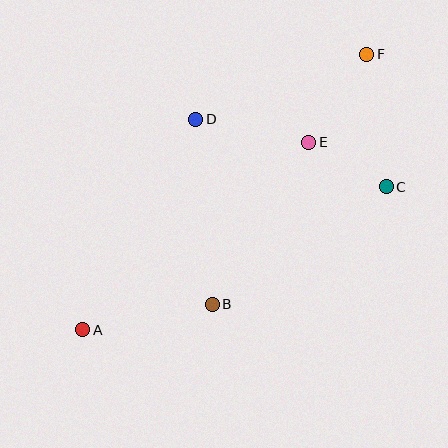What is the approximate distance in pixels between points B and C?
The distance between B and C is approximately 210 pixels.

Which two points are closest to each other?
Points C and E are closest to each other.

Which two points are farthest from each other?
Points A and F are farthest from each other.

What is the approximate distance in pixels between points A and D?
The distance between A and D is approximately 239 pixels.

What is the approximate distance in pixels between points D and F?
The distance between D and F is approximately 183 pixels.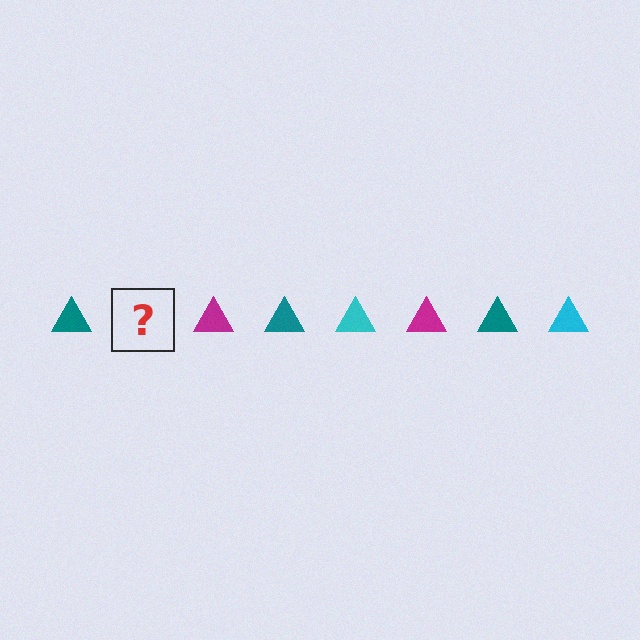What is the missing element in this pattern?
The missing element is a cyan triangle.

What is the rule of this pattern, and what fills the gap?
The rule is that the pattern cycles through teal, cyan, magenta triangles. The gap should be filled with a cyan triangle.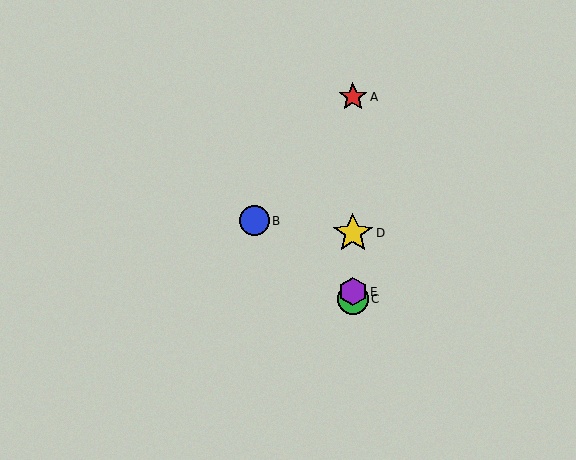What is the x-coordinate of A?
Object A is at x≈353.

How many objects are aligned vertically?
4 objects (A, C, D, E) are aligned vertically.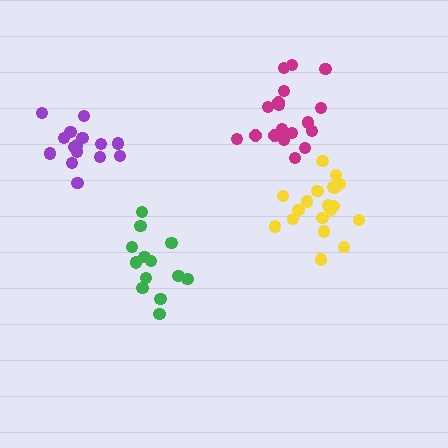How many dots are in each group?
Group 1: 19 dots, Group 2: 13 dots, Group 3: 18 dots, Group 4: 15 dots (65 total).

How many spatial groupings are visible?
There are 4 spatial groupings.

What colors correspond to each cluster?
The clusters are colored: yellow, green, magenta, purple.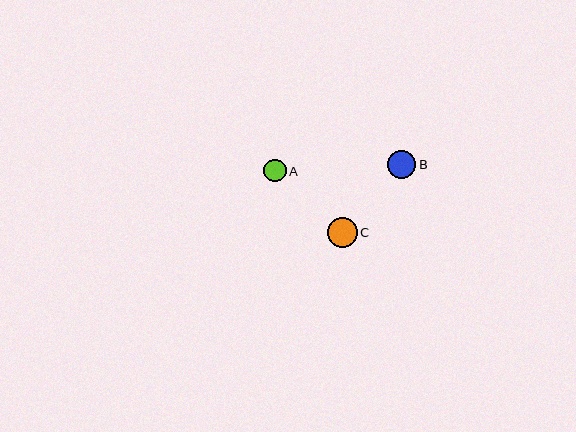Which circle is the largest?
Circle C is the largest with a size of approximately 29 pixels.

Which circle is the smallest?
Circle A is the smallest with a size of approximately 22 pixels.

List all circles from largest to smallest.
From largest to smallest: C, B, A.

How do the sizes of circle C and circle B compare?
Circle C and circle B are approximately the same size.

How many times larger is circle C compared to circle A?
Circle C is approximately 1.3 times the size of circle A.